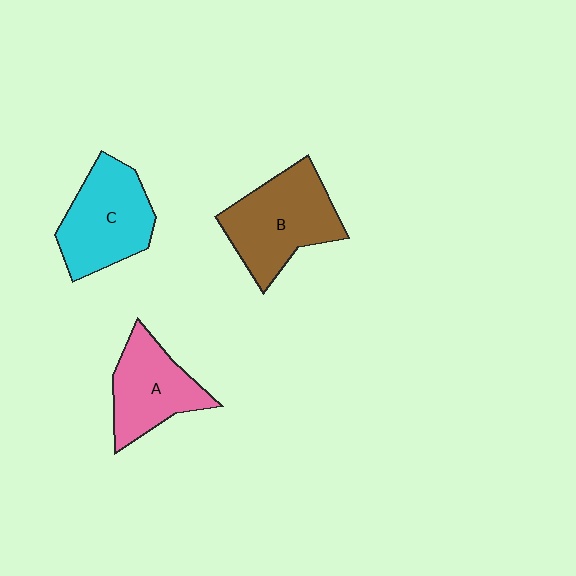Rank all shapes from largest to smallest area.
From largest to smallest: B (brown), C (cyan), A (pink).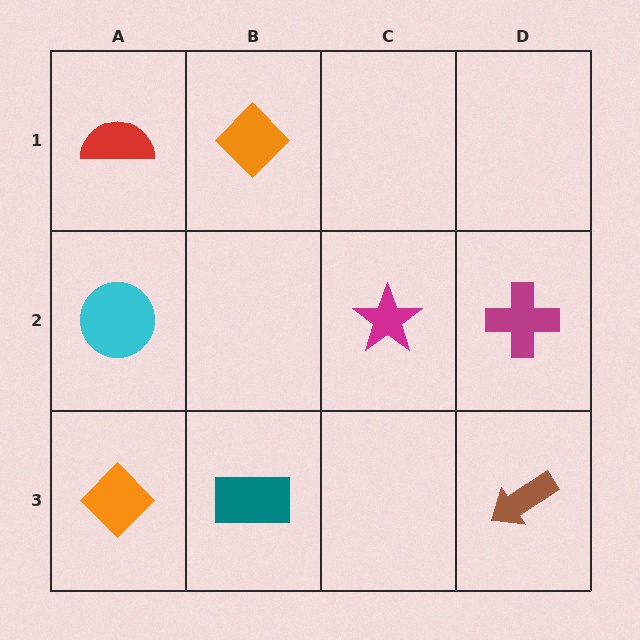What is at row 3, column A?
An orange diamond.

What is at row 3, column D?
A brown arrow.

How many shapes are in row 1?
2 shapes.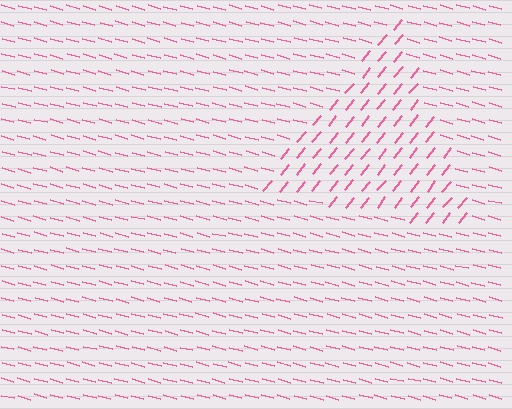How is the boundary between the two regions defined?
The boundary is defined purely by a change in line orientation (approximately 67 degrees difference). All lines are the same color and thickness.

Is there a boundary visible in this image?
Yes, there is a texture boundary formed by a change in line orientation.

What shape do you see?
I see a triangle.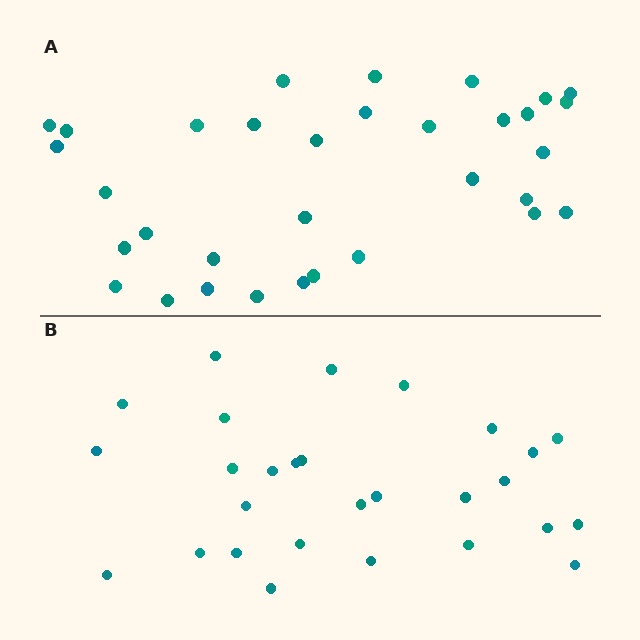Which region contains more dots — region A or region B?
Region A (the top region) has more dots.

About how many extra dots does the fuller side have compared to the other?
Region A has about 5 more dots than region B.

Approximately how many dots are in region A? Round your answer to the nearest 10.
About 30 dots. (The exact count is 33, which rounds to 30.)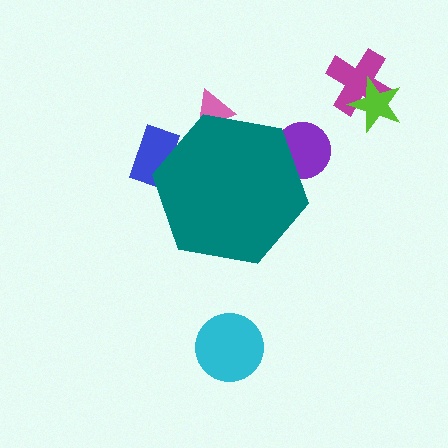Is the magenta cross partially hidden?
No, the magenta cross is fully visible.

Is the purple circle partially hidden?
Yes, the purple circle is partially hidden behind the teal hexagon.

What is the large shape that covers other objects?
A teal hexagon.